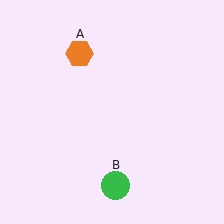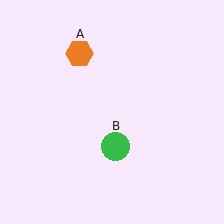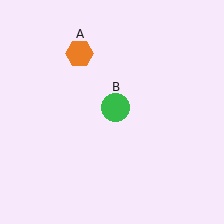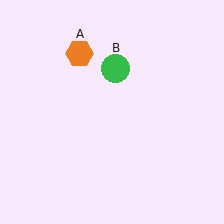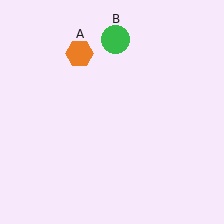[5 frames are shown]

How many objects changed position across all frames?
1 object changed position: green circle (object B).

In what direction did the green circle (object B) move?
The green circle (object B) moved up.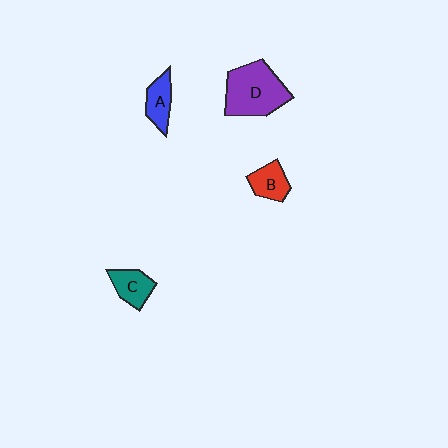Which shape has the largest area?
Shape D (purple).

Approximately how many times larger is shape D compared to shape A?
Approximately 2.3 times.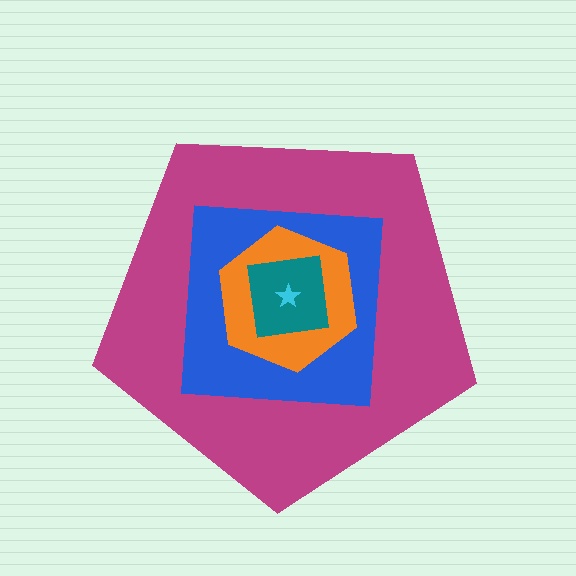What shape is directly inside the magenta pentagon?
The blue square.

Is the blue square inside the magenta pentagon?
Yes.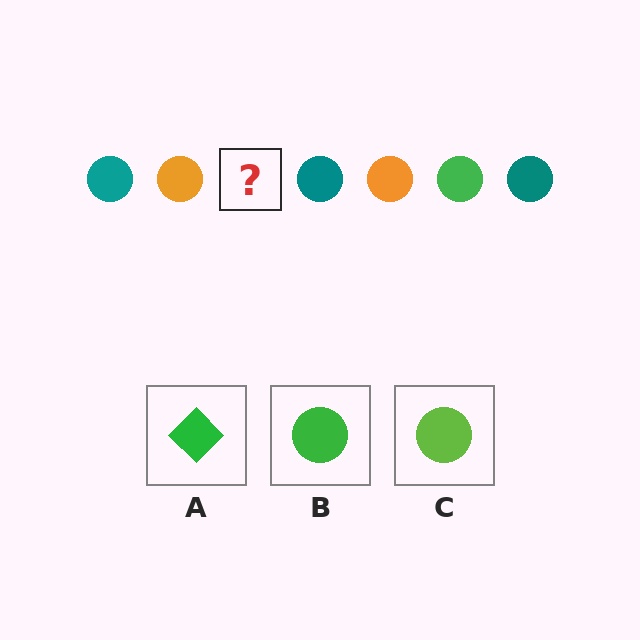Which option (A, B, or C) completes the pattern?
B.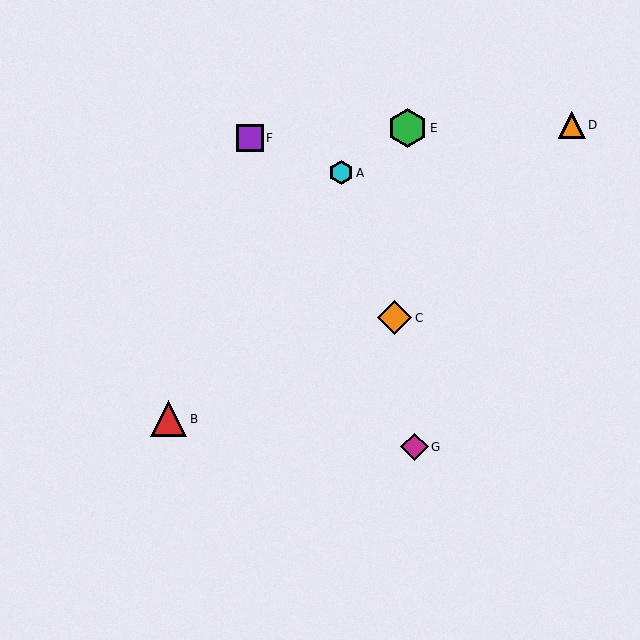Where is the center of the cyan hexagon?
The center of the cyan hexagon is at (341, 173).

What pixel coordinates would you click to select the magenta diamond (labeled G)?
Click at (414, 447) to select the magenta diamond G.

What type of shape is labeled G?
Shape G is a magenta diamond.